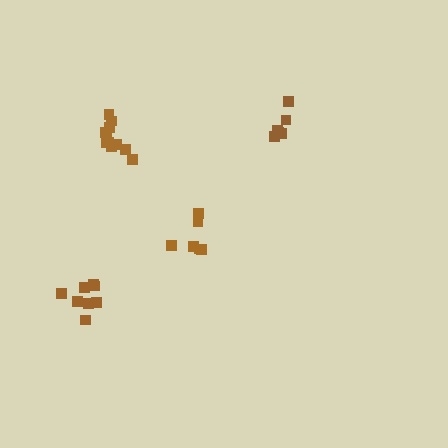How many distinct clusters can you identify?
There are 4 distinct clusters.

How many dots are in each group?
Group 1: 8 dots, Group 2: 6 dots, Group 3: 6 dots, Group 4: 11 dots (31 total).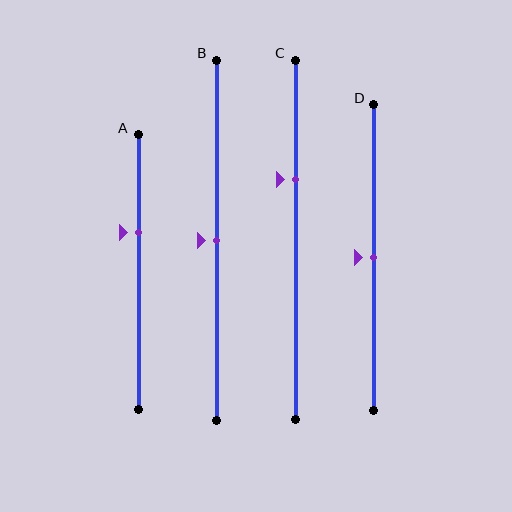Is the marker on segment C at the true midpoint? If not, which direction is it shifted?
No, the marker on segment C is shifted upward by about 17% of the segment length.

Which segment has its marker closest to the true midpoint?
Segment B has its marker closest to the true midpoint.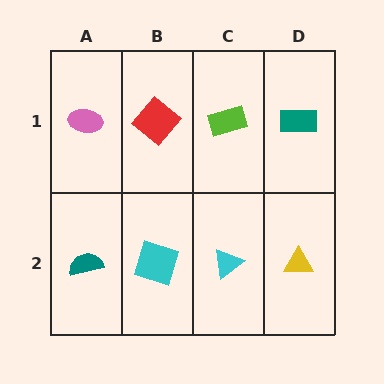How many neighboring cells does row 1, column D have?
2.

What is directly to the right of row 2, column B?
A cyan triangle.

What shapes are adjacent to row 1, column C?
A cyan triangle (row 2, column C), a red diamond (row 1, column B), a teal rectangle (row 1, column D).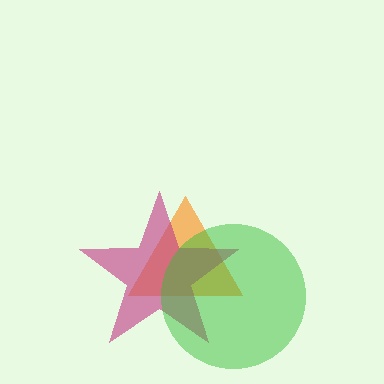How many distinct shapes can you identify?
There are 3 distinct shapes: an orange triangle, a magenta star, a green circle.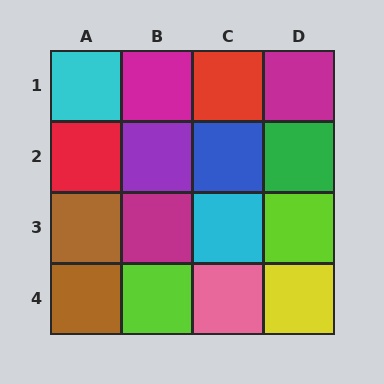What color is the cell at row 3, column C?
Cyan.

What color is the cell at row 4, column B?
Lime.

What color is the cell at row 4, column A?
Brown.